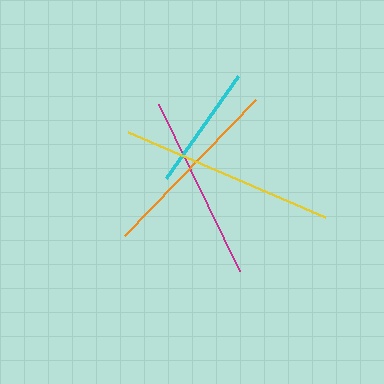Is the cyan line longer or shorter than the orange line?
The orange line is longer than the cyan line.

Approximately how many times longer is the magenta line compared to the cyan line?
The magenta line is approximately 1.5 times the length of the cyan line.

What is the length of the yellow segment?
The yellow segment is approximately 214 pixels long.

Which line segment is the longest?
The yellow line is the longest at approximately 214 pixels.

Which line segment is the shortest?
The cyan line is the shortest at approximately 124 pixels.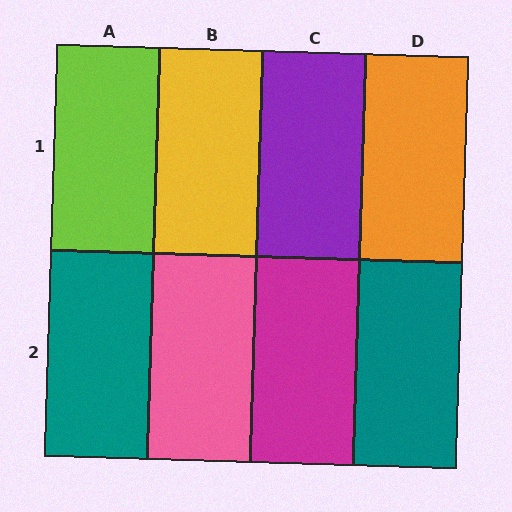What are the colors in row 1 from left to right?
Lime, yellow, purple, orange.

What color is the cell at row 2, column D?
Teal.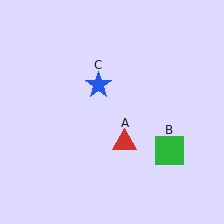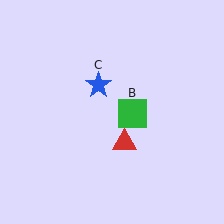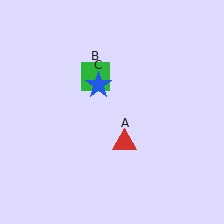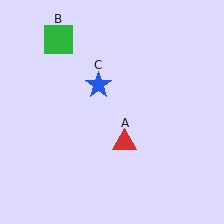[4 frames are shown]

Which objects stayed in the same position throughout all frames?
Red triangle (object A) and blue star (object C) remained stationary.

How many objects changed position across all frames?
1 object changed position: green square (object B).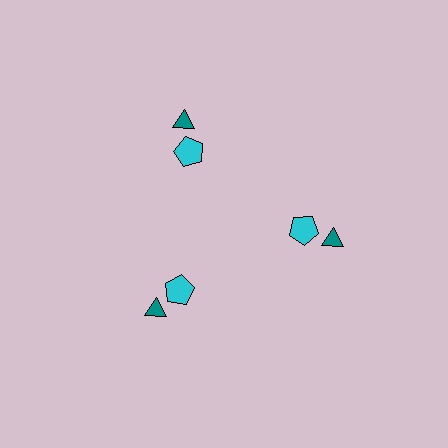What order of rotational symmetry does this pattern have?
This pattern has 3-fold rotational symmetry.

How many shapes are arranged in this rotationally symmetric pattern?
There are 6 shapes, arranged in 3 groups of 2.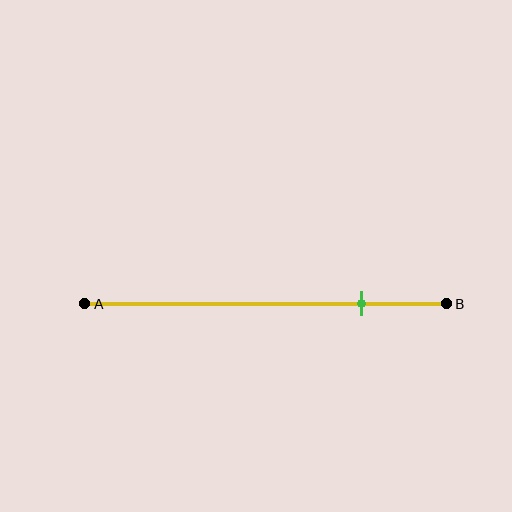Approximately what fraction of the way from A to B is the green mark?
The green mark is approximately 75% of the way from A to B.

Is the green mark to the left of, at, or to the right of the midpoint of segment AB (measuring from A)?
The green mark is to the right of the midpoint of segment AB.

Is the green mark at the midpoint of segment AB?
No, the mark is at about 75% from A, not at the 50% midpoint.